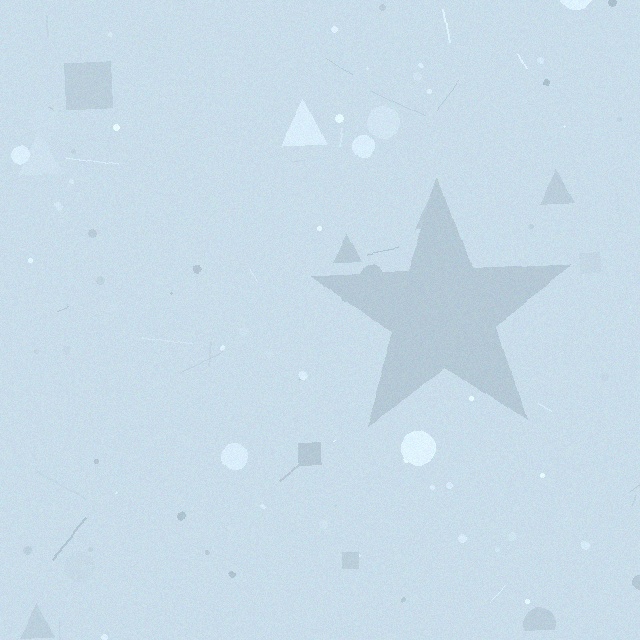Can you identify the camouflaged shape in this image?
The camouflaged shape is a star.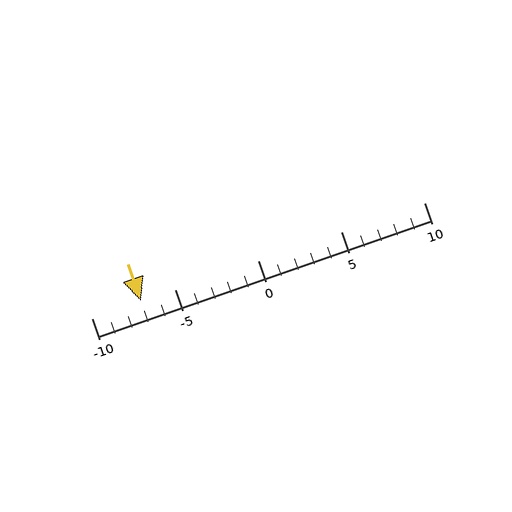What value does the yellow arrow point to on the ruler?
The yellow arrow points to approximately -7.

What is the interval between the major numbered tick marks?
The major tick marks are spaced 5 units apart.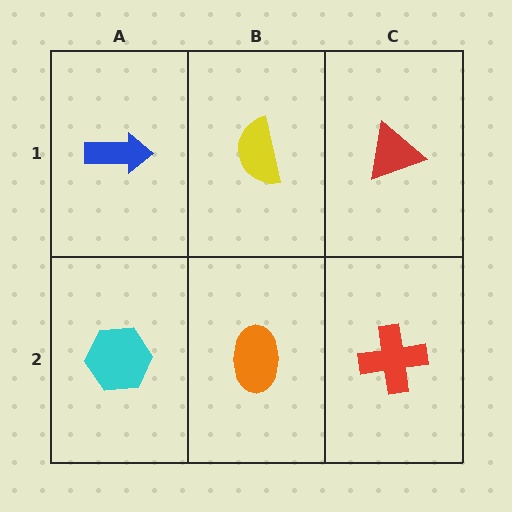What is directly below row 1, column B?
An orange ellipse.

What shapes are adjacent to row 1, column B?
An orange ellipse (row 2, column B), a blue arrow (row 1, column A), a red triangle (row 1, column C).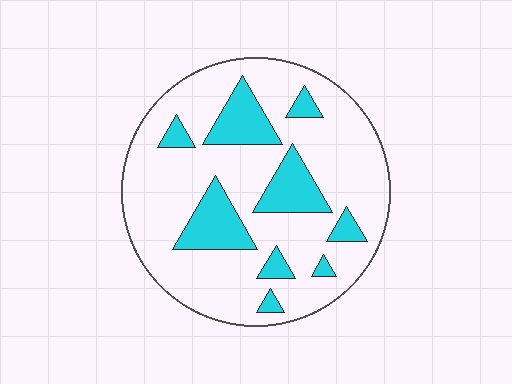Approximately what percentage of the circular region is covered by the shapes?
Approximately 20%.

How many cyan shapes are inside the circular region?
9.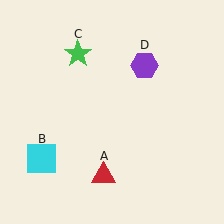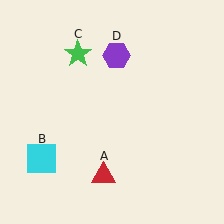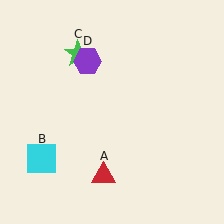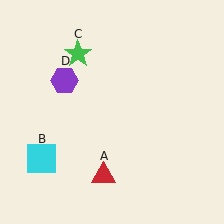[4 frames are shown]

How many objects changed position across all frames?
1 object changed position: purple hexagon (object D).